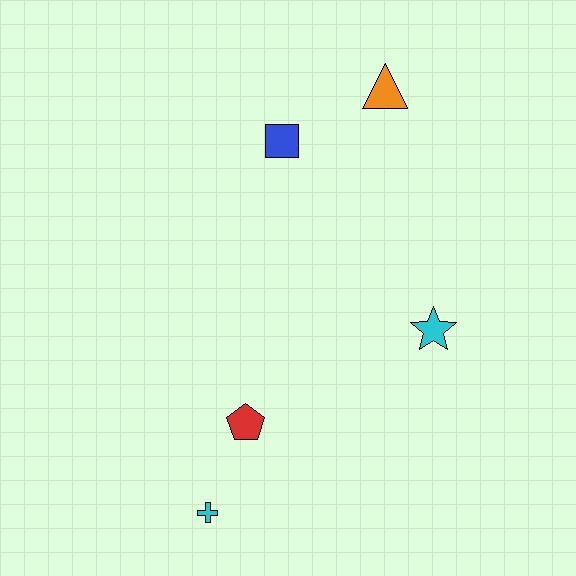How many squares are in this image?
There is 1 square.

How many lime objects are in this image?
There are no lime objects.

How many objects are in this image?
There are 5 objects.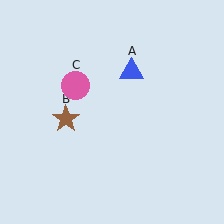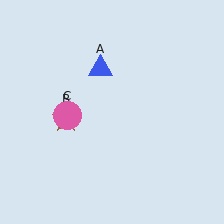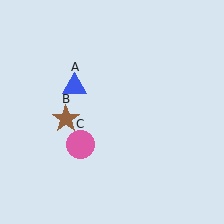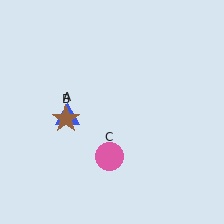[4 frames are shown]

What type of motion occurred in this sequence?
The blue triangle (object A), pink circle (object C) rotated counterclockwise around the center of the scene.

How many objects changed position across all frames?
2 objects changed position: blue triangle (object A), pink circle (object C).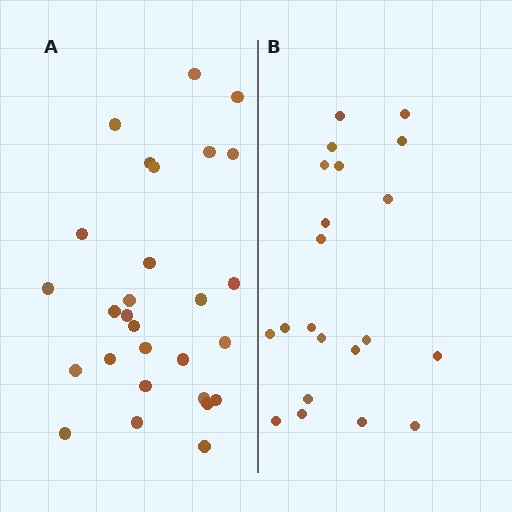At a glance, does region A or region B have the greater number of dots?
Region A (the left region) has more dots.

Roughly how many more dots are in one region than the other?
Region A has roughly 8 or so more dots than region B.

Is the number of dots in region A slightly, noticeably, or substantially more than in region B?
Region A has noticeably more, but not dramatically so. The ratio is roughly 1.3 to 1.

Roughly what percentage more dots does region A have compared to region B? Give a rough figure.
About 35% more.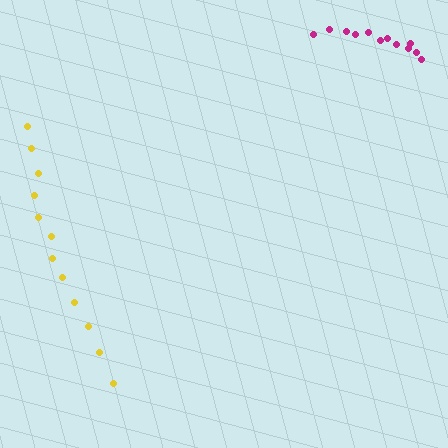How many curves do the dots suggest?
There are 2 distinct paths.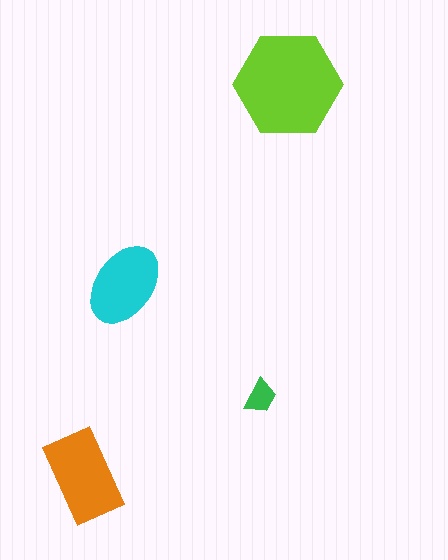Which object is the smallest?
The green trapezoid.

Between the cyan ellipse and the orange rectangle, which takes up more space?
The orange rectangle.